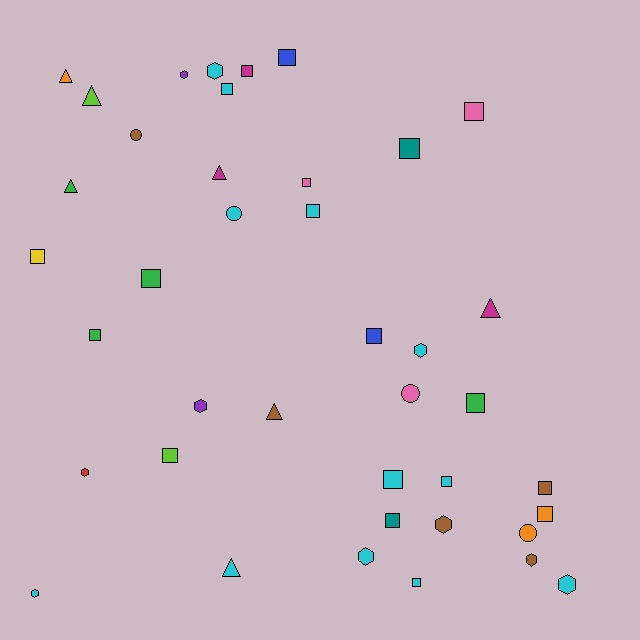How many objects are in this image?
There are 40 objects.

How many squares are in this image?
There are 19 squares.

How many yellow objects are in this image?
There is 1 yellow object.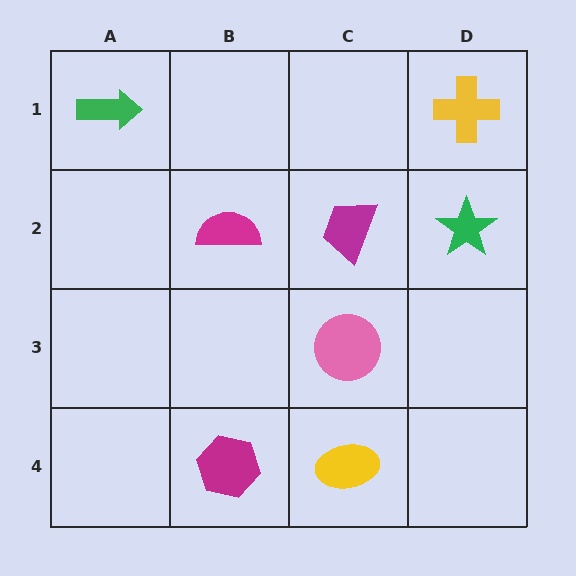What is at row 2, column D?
A green star.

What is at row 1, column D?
A yellow cross.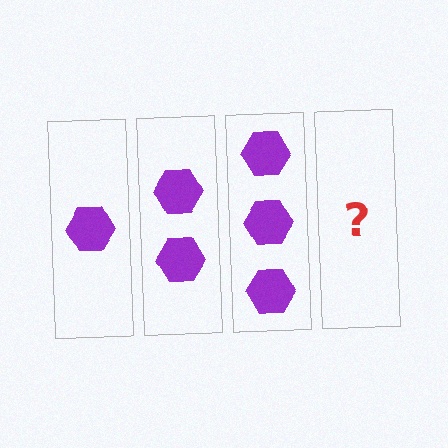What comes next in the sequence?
The next element should be 4 hexagons.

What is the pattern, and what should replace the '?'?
The pattern is that each step adds one more hexagon. The '?' should be 4 hexagons.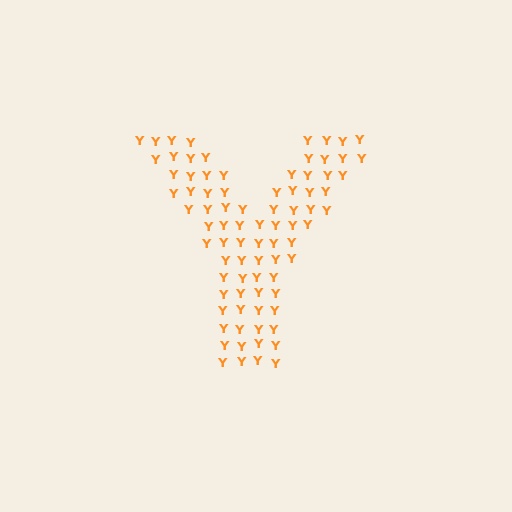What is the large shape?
The large shape is the letter Y.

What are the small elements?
The small elements are letter Y's.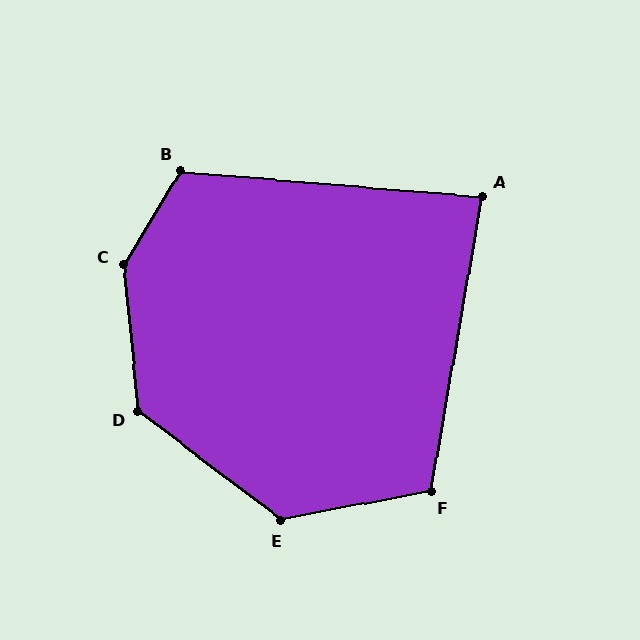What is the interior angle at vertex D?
Approximately 133 degrees (obtuse).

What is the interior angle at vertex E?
Approximately 132 degrees (obtuse).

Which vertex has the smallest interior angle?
A, at approximately 85 degrees.